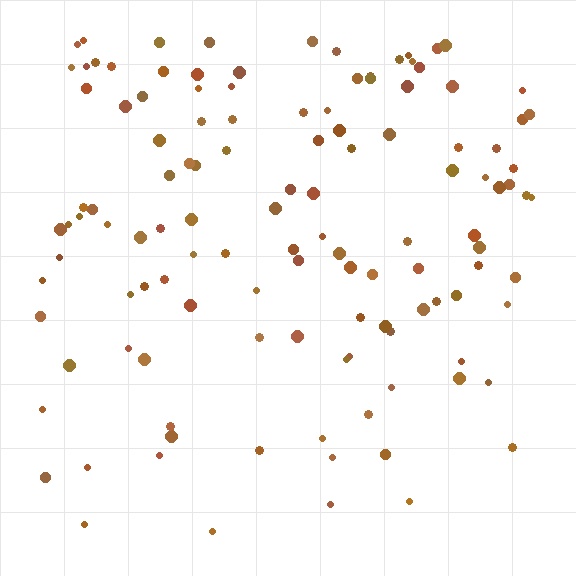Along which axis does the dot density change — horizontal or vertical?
Vertical.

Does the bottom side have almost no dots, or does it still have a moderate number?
Still a moderate number, just noticeably fewer than the top.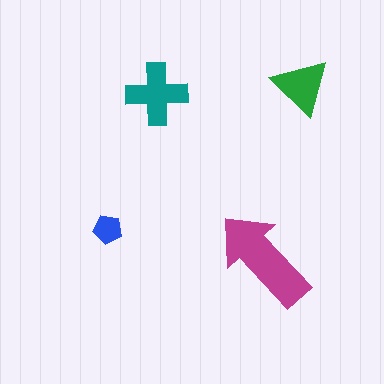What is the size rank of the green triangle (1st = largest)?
3rd.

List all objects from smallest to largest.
The blue pentagon, the green triangle, the teal cross, the magenta arrow.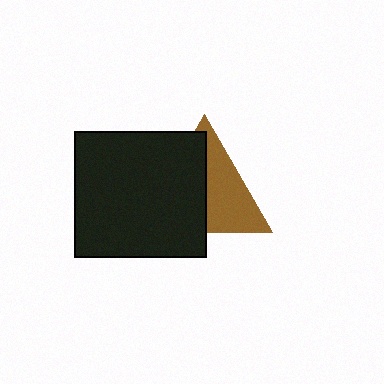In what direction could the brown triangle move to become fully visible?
The brown triangle could move right. That would shift it out from behind the black rectangle entirely.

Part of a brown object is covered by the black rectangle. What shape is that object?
It is a triangle.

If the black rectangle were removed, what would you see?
You would see the complete brown triangle.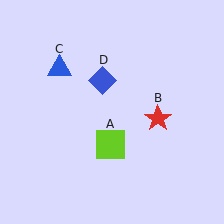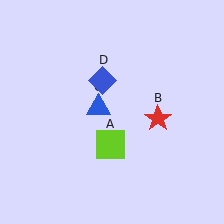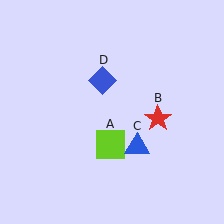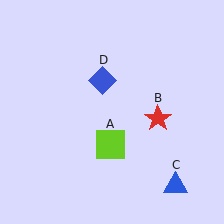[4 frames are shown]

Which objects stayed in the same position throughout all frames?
Lime square (object A) and red star (object B) and blue diamond (object D) remained stationary.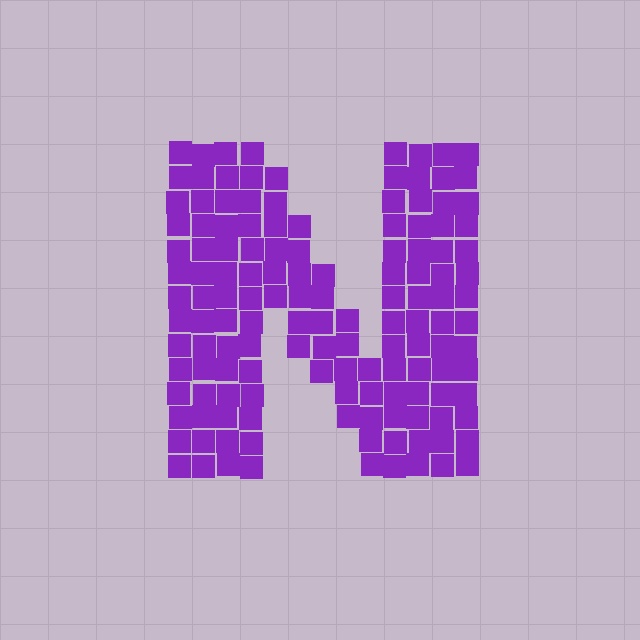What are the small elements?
The small elements are squares.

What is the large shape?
The large shape is the letter N.